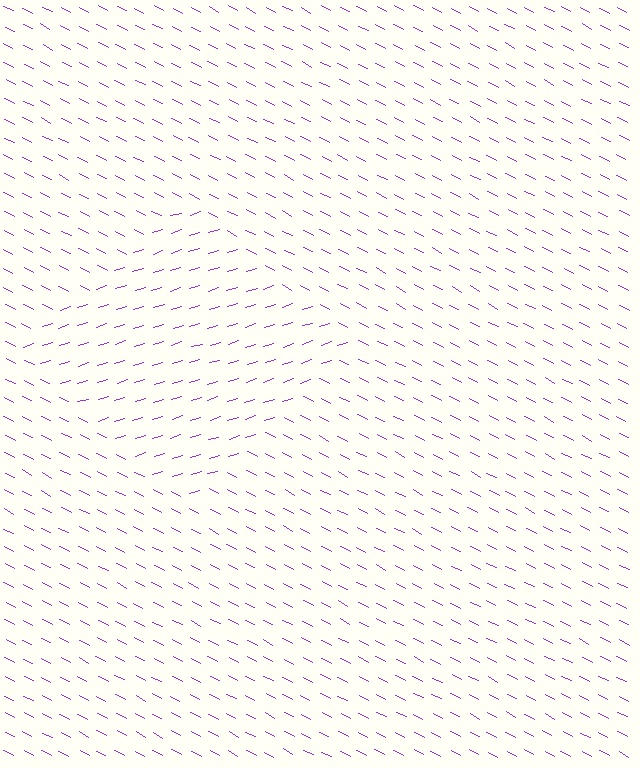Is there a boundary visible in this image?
Yes, there is a texture boundary formed by a change in line orientation.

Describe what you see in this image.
The image is filled with small purple line segments. A diamond region in the image has lines oriented differently from the surrounding lines, creating a visible texture boundary.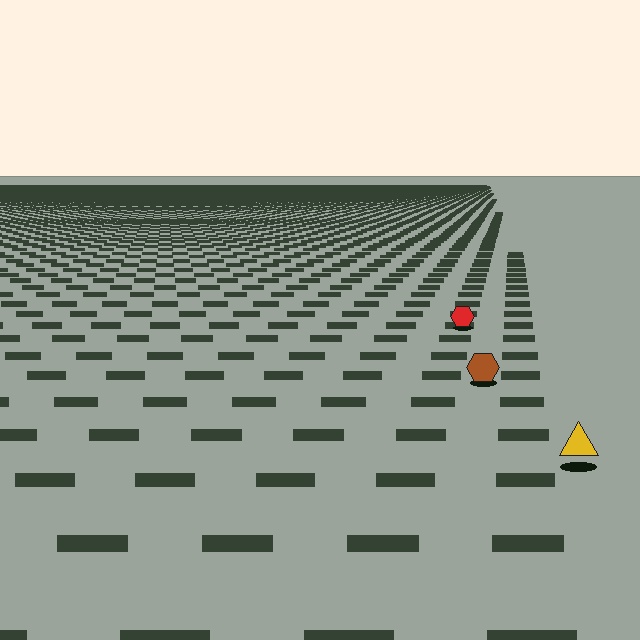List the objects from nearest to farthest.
From nearest to farthest: the yellow triangle, the brown hexagon, the red hexagon.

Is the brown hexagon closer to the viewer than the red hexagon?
Yes. The brown hexagon is closer — you can tell from the texture gradient: the ground texture is coarser near it.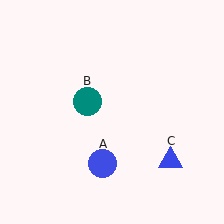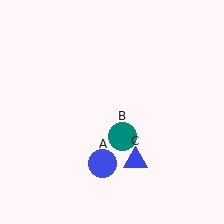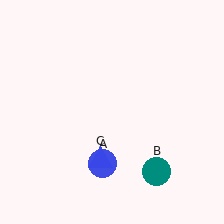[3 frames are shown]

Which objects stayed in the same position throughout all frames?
Blue circle (object A) remained stationary.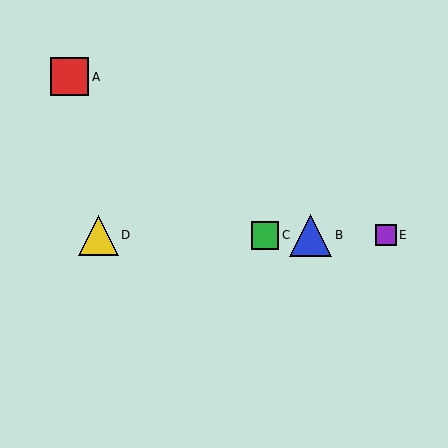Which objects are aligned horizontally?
Objects B, C, D, E are aligned horizontally.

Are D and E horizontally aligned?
Yes, both are at y≈235.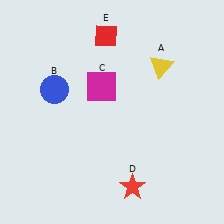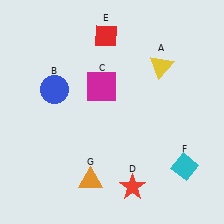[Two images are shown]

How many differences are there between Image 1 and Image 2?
There are 2 differences between the two images.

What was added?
A cyan diamond (F), an orange triangle (G) were added in Image 2.